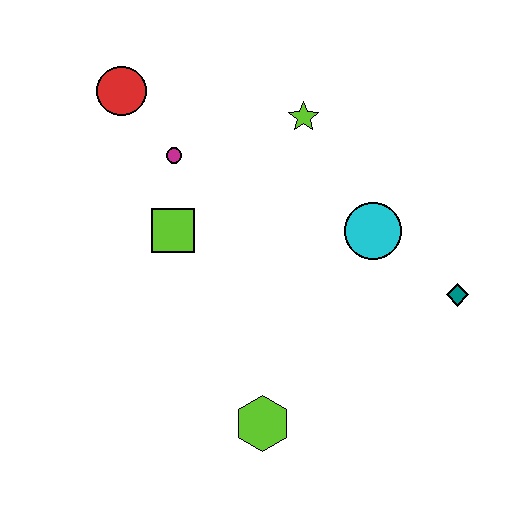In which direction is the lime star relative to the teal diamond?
The lime star is above the teal diamond.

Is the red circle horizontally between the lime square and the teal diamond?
No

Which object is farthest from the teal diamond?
The red circle is farthest from the teal diamond.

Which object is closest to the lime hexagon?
The lime square is closest to the lime hexagon.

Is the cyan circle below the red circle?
Yes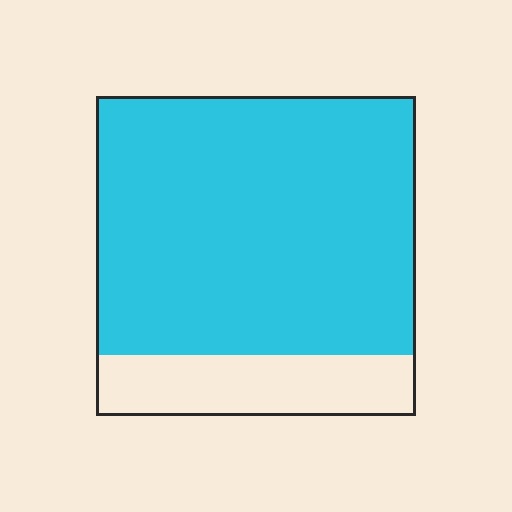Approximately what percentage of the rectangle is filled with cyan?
Approximately 80%.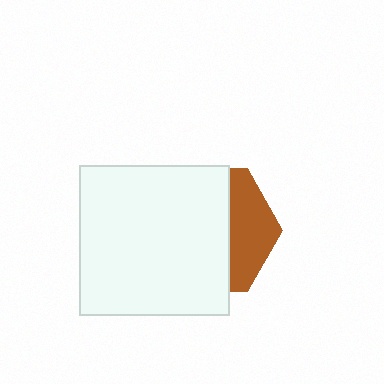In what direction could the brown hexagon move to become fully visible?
The brown hexagon could move right. That would shift it out from behind the white square entirely.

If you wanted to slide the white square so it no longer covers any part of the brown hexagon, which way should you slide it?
Slide it left — that is the most direct way to separate the two shapes.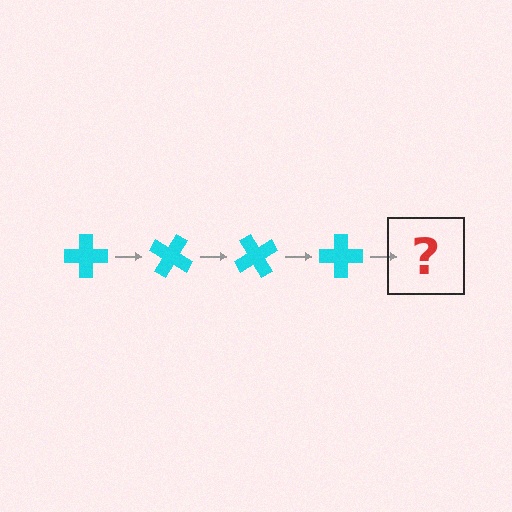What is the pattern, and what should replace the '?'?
The pattern is that the cross rotates 30 degrees each step. The '?' should be a cyan cross rotated 120 degrees.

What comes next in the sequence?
The next element should be a cyan cross rotated 120 degrees.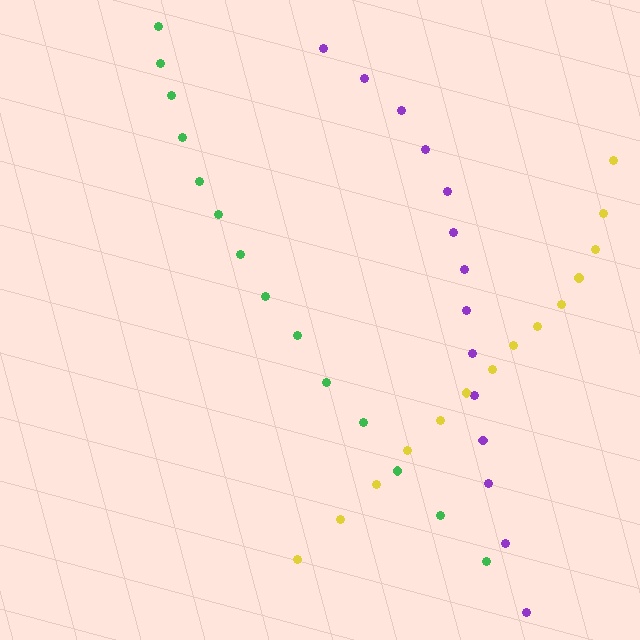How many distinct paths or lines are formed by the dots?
There are 3 distinct paths.